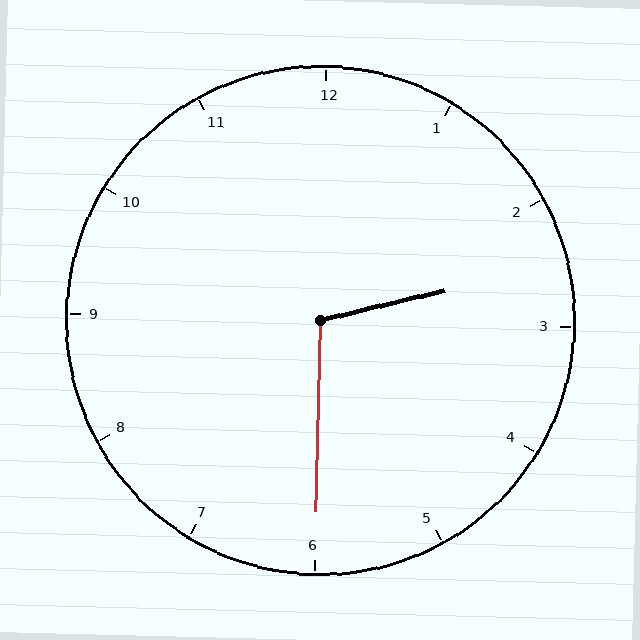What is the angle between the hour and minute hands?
Approximately 105 degrees.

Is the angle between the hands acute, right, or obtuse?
It is obtuse.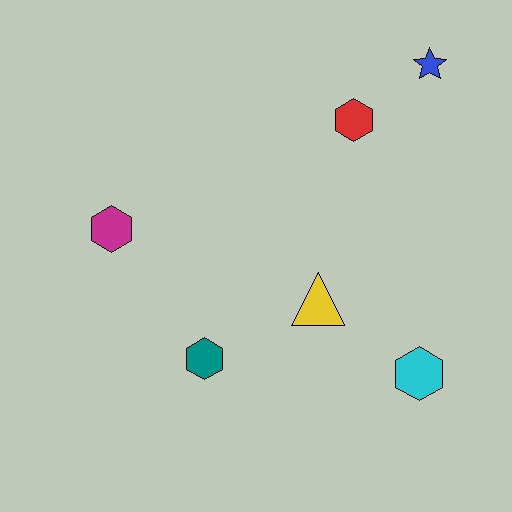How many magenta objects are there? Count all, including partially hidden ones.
There is 1 magenta object.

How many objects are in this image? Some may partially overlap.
There are 6 objects.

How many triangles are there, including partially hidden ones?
There is 1 triangle.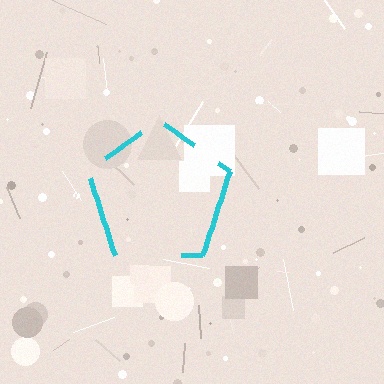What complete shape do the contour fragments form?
The contour fragments form a pentagon.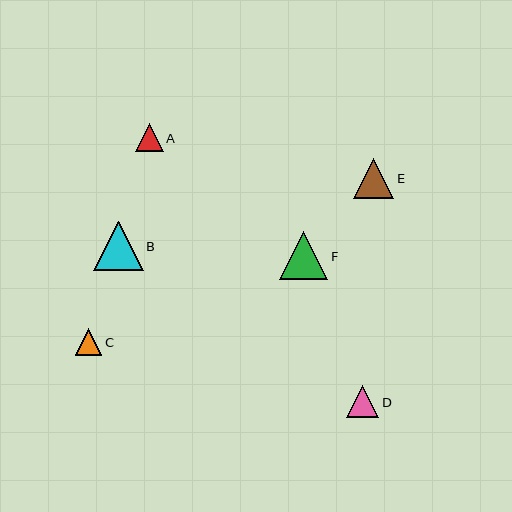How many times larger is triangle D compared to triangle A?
Triangle D is approximately 1.2 times the size of triangle A.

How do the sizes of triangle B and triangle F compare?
Triangle B and triangle F are approximately the same size.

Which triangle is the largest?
Triangle B is the largest with a size of approximately 49 pixels.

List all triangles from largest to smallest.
From largest to smallest: B, F, E, D, A, C.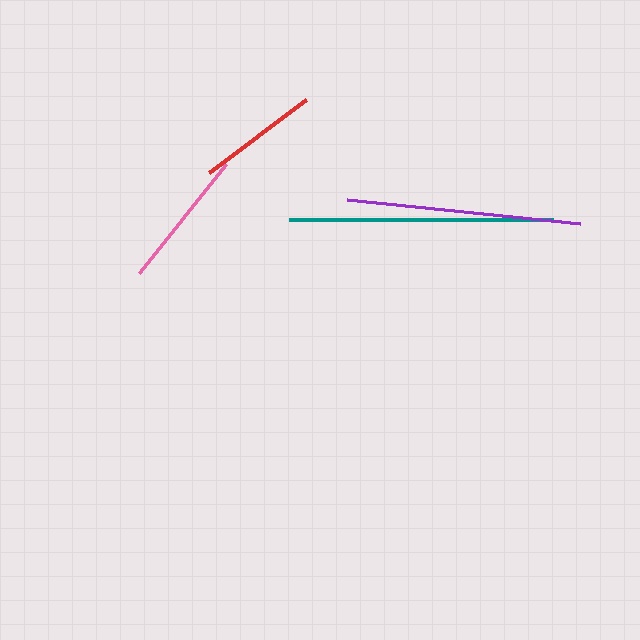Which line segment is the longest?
The teal line is the longest at approximately 264 pixels.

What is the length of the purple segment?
The purple segment is approximately 235 pixels long.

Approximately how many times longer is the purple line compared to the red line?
The purple line is approximately 1.9 times the length of the red line.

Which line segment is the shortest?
The red line is the shortest at approximately 121 pixels.